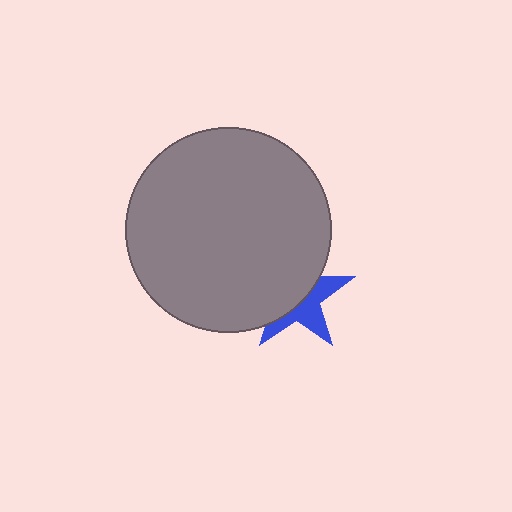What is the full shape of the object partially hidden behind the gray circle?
The partially hidden object is a blue star.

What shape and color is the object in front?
The object in front is a gray circle.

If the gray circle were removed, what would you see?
You would see the complete blue star.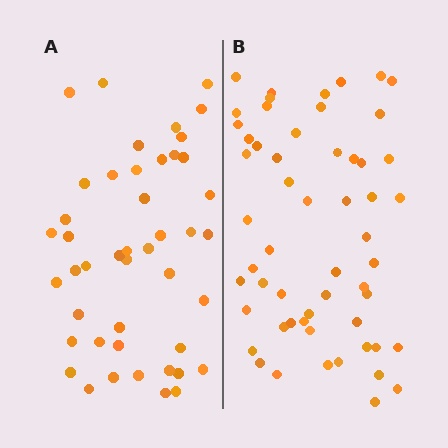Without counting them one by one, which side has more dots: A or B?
Region B (the right region) has more dots.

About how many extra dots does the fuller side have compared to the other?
Region B has roughly 12 or so more dots than region A.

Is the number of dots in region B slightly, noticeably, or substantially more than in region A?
Region B has only slightly more — the two regions are fairly close. The ratio is roughly 1.2 to 1.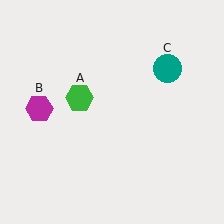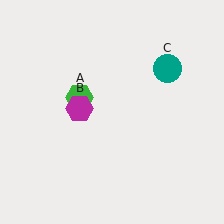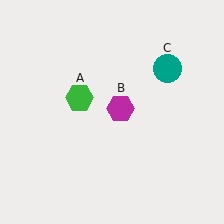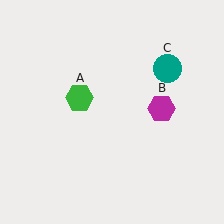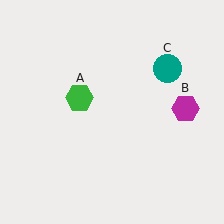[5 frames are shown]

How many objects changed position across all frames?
1 object changed position: magenta hexagon (object B).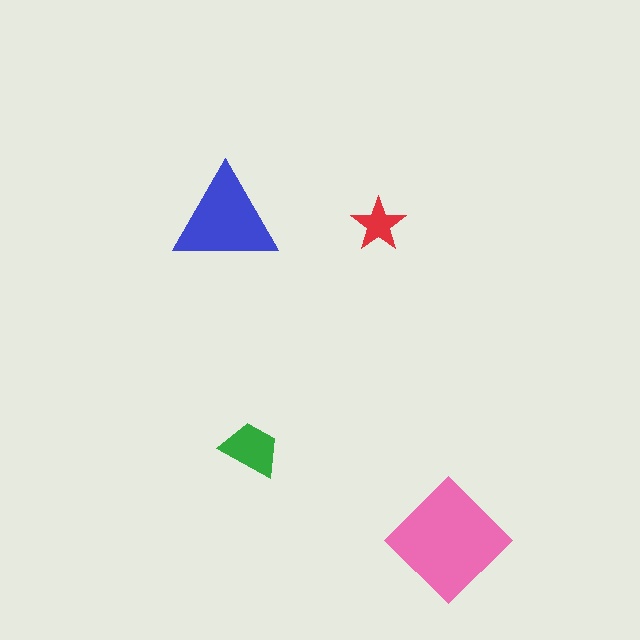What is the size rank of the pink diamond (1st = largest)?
1st.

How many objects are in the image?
There are 4 objects in the image.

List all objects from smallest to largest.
The red star, the green trapezoid, the blue triangle, the pink diamond.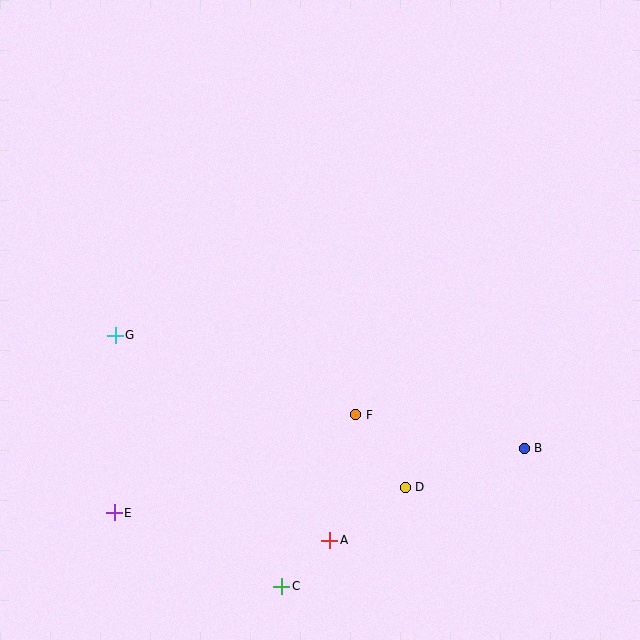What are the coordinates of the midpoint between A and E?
The midpoint between A and E is at (222, 527).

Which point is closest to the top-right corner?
Point B is closest to the top-right corner.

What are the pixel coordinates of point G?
Point G is at (115, 335).